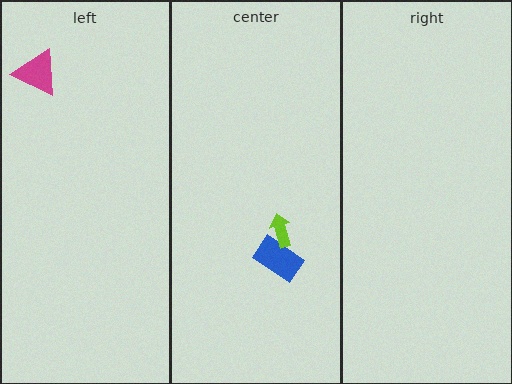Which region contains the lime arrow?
The center region.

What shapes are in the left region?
The magenta triangle.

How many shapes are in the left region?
1.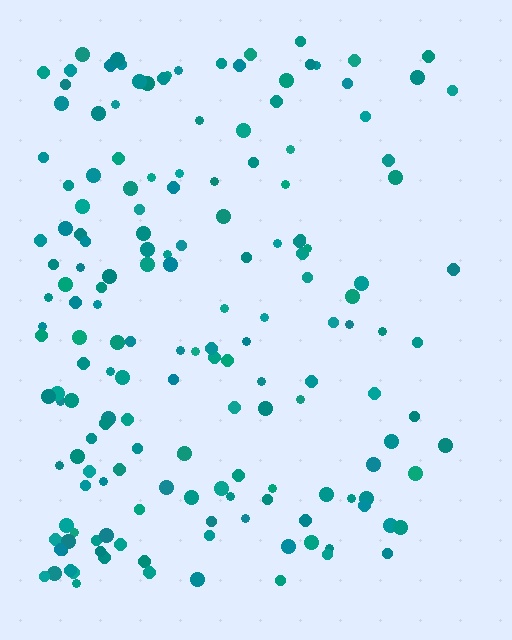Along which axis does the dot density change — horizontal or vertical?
Horizontal.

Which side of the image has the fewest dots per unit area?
The right.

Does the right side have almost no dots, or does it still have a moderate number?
Still a moderate number, just noticeably fewer than the left.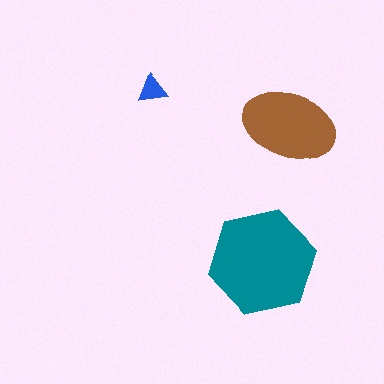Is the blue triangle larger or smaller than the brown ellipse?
Smaller.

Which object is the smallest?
The blue triangle.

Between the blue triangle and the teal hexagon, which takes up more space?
The teal hexagon.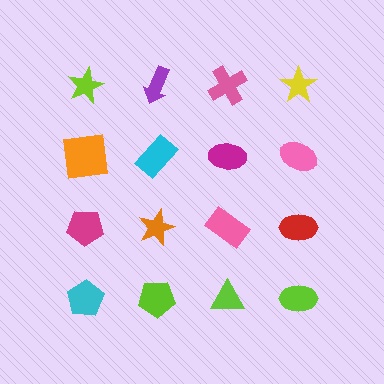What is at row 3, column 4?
A red ellipse.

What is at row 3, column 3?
A pink rectangle.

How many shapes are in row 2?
4 shapes.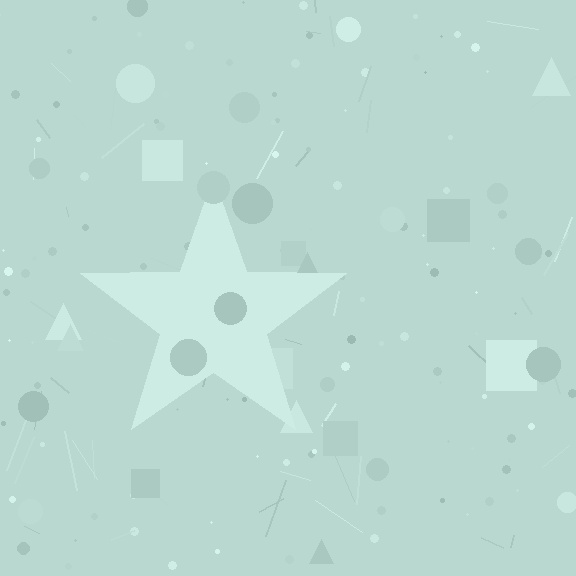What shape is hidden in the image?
A star is hidden in the image.